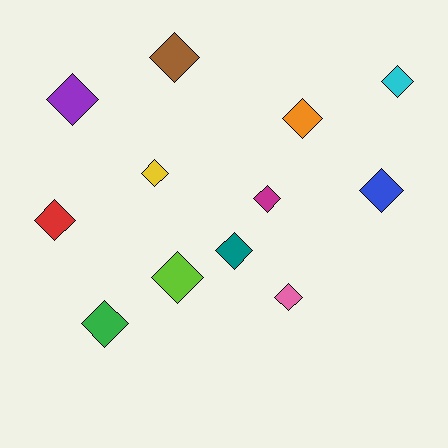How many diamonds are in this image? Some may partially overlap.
There are 12 diamonds.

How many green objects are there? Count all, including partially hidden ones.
There is 1 green object.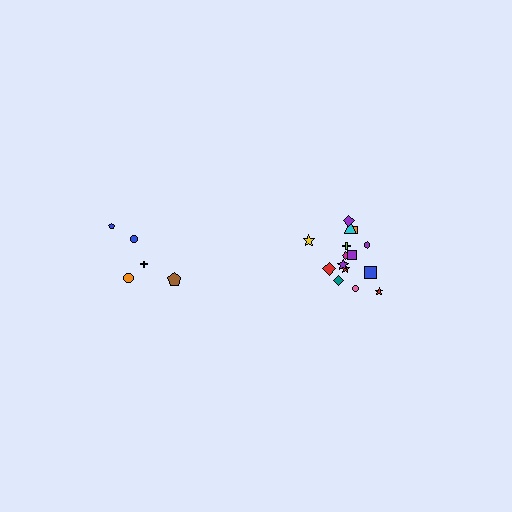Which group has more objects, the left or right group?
The right group.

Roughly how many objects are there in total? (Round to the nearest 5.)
Roughly 20 objects in total.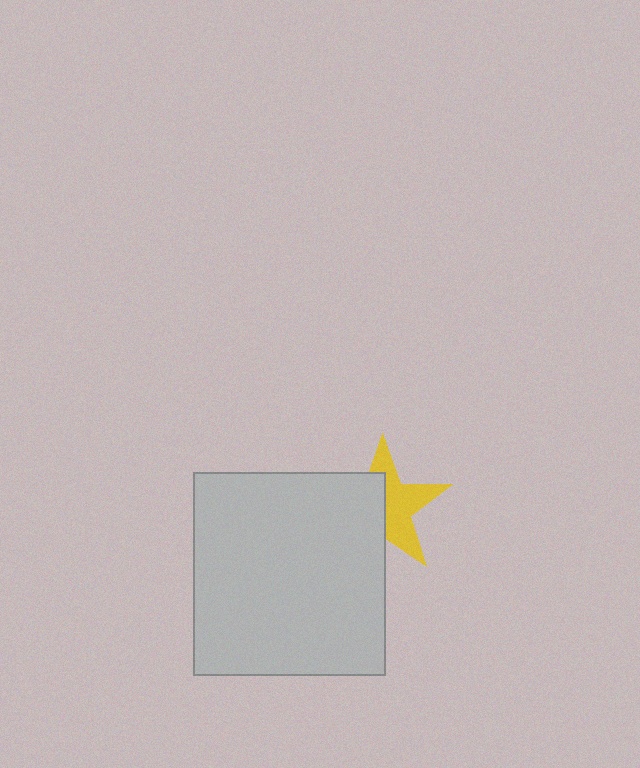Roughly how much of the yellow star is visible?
About half of it is visible (roughly 51%).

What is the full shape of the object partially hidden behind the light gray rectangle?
The partially hidden object is a yellow star.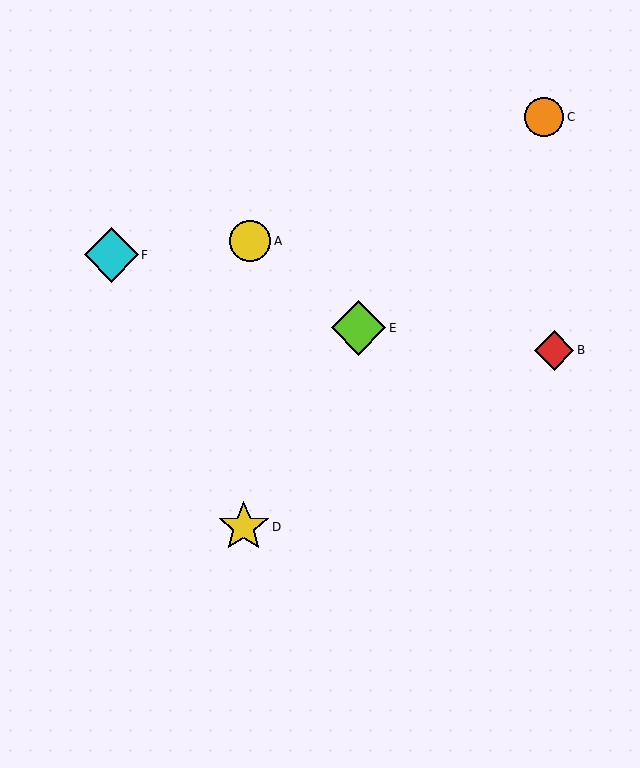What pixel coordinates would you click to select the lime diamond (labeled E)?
Click at (359, 328) to select the lime diamond E.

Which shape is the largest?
The cyan diamond (labeled F) is the largest.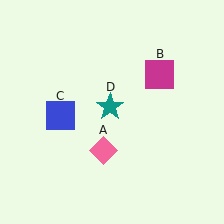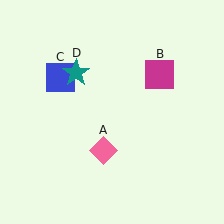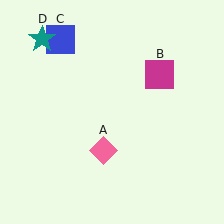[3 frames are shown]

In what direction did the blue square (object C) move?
The blue square (object C) moved up.